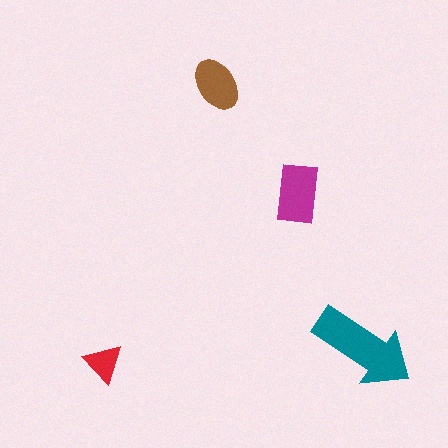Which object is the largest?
The teal arrow.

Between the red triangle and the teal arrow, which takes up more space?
The teal arrow.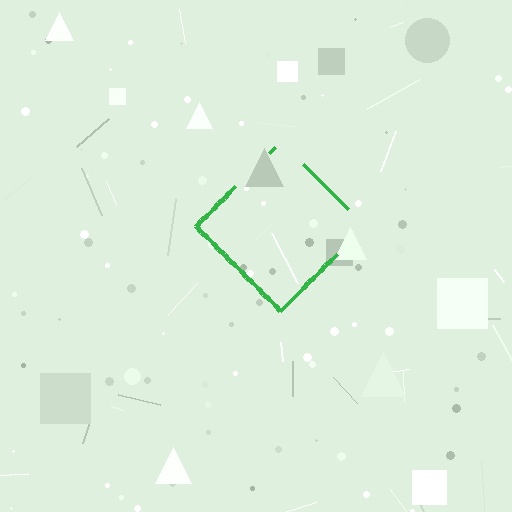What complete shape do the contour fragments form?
The contour fragments form a diamond.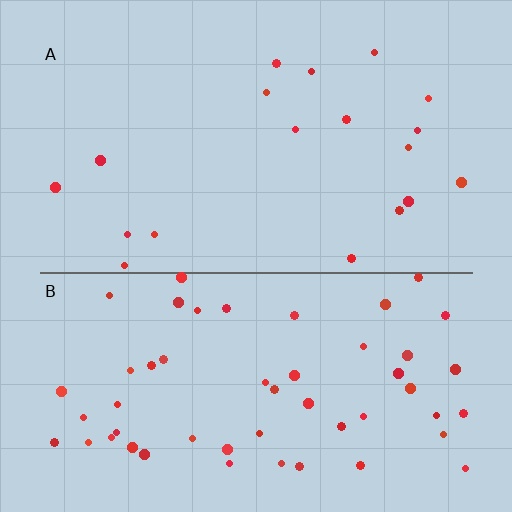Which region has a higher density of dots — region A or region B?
B (the bottom).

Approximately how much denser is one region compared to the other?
Approximately 2.8× — region B over region A.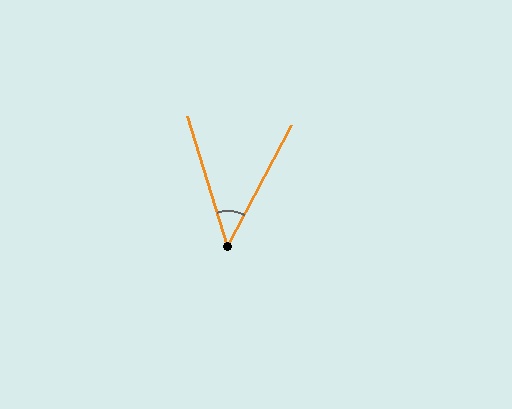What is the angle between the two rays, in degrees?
Approximately 45 degrees.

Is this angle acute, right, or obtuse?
It is acute.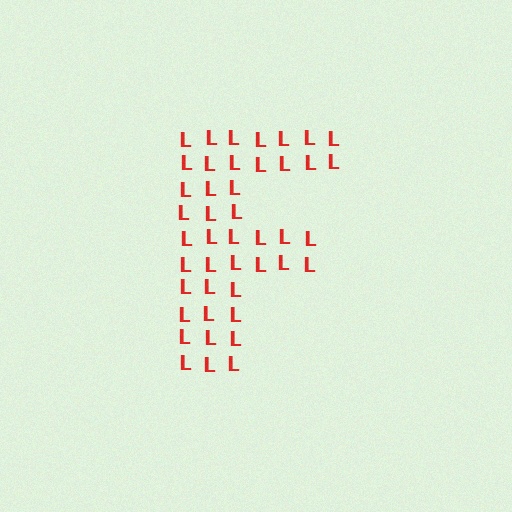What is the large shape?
The large shape is the letter F.